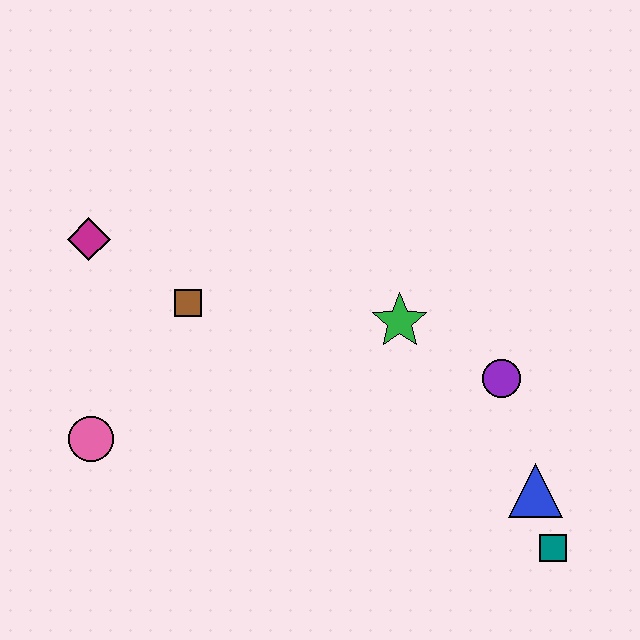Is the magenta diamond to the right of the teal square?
No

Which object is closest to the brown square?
The magenta diamond is closest to the brown square.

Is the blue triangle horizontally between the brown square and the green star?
No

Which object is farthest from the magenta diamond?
The teal square is farthest from the magenta diamond.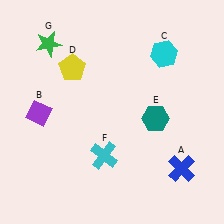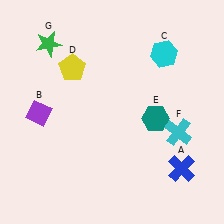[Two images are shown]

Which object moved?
The cyan cross (F) moved right.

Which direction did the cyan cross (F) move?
The cyan cross (F) moved right.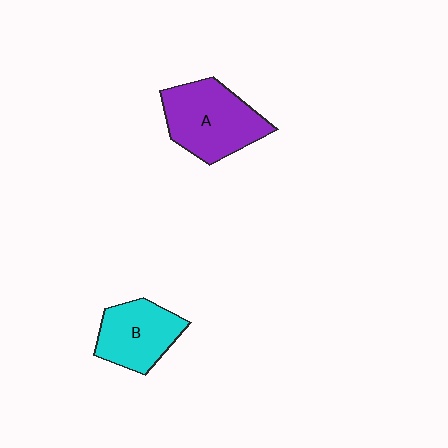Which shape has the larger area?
Shape A (purple).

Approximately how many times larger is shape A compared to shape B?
Approximately 1.3 times.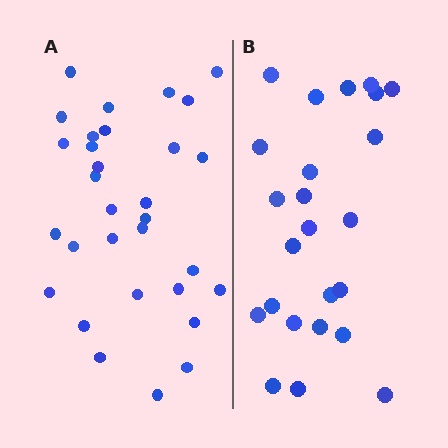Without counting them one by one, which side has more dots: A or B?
Region A (the left region) has more dots.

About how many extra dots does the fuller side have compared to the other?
Region A has roughly 8 or so more dots than region B.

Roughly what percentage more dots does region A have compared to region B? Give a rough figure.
About 30% more.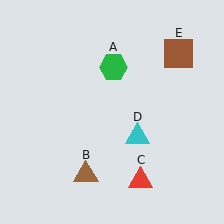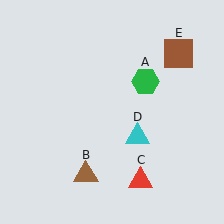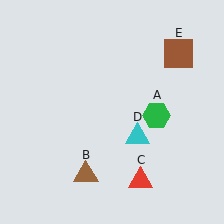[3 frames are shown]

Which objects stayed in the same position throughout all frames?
Brown triangle (object B) and red triangle (object C) and cyan triangle (object D) and brown square (object E) remained stationary.